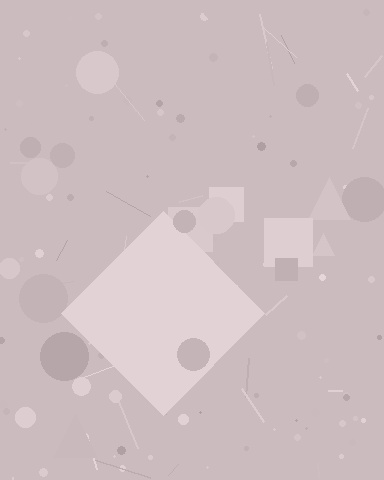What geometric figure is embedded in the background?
A diamond is embedded in the background.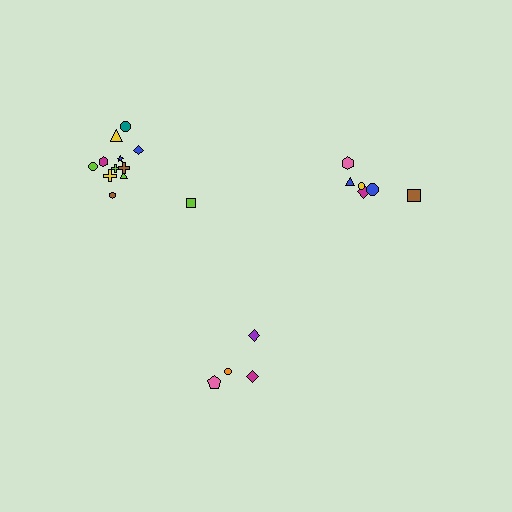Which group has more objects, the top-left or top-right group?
The top-left group.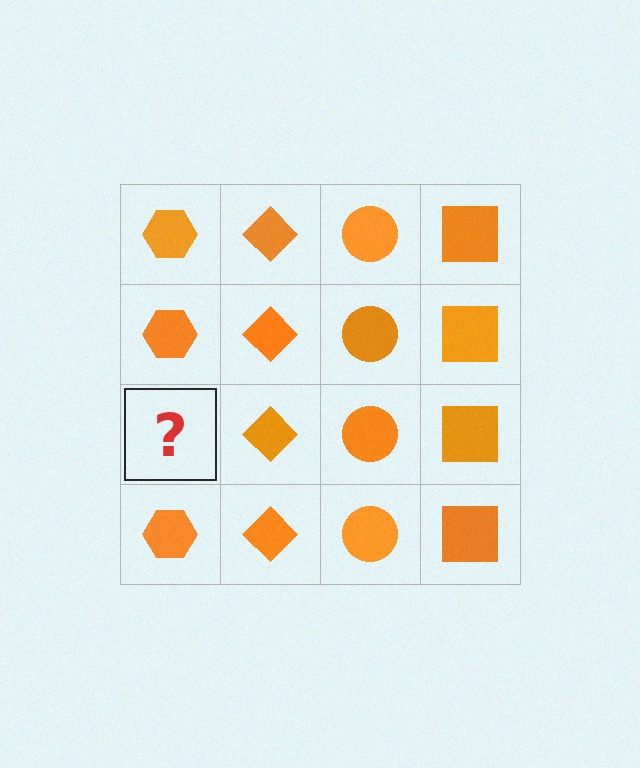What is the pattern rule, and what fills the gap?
The rule is that each column has a consistent shape. The gap should be filled with an orange hexagon.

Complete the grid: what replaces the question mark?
The question mark should be replaced with an orange hexagon.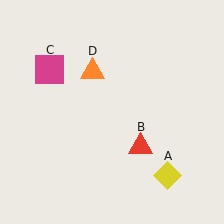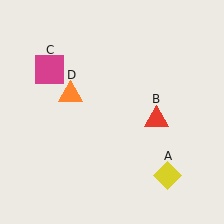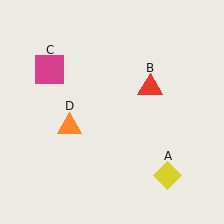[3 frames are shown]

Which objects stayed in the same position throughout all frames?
Yellow diamond (object A) and magenta square (object C) remained stationary.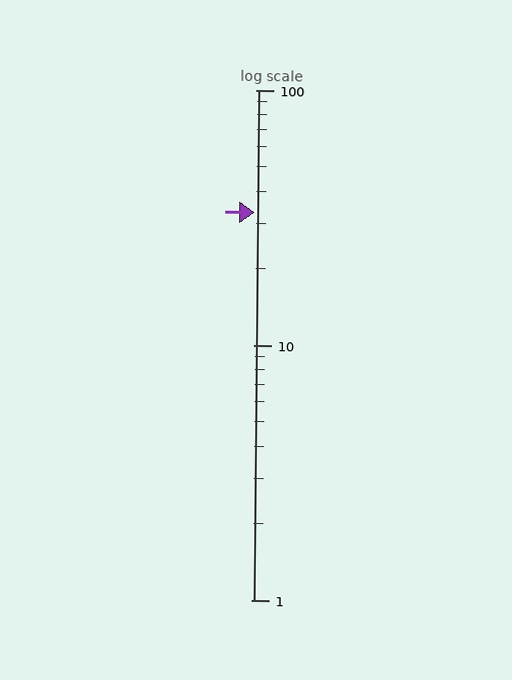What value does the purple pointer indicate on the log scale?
The pointer indicates approximately 33.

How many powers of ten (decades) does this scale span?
The scale spans 2 decades, from 1 to 100.